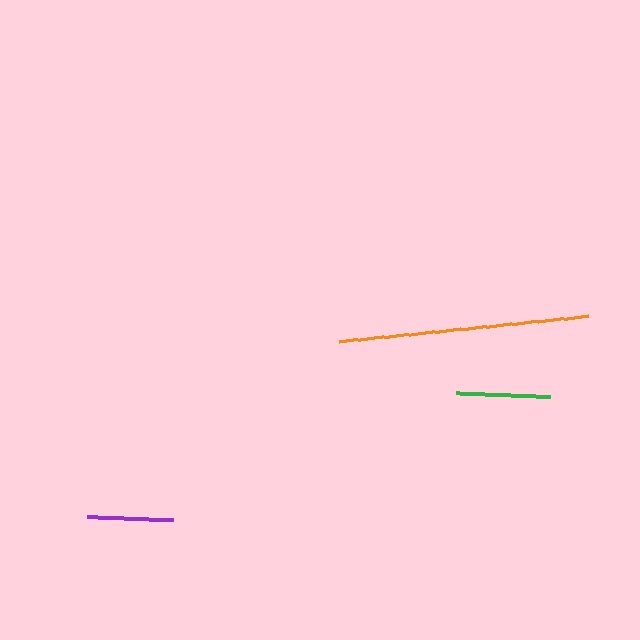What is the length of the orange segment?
The orange segment is approximately 251 pixels long.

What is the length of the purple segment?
The purple segment is approximately 86 pixels long.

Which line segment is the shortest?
The purple line is the shortest at approximately 86 pixels.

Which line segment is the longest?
The orange line is the longest at approximately 251 pixels.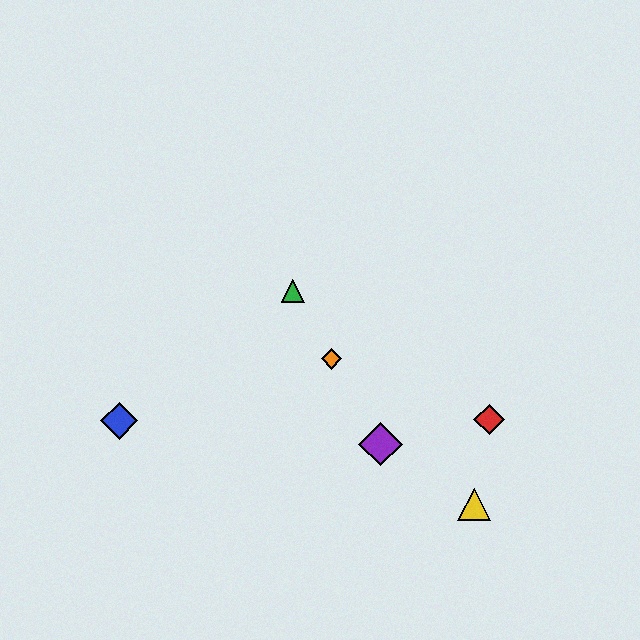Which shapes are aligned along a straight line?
The green triangle, the purple diamond, the orange diamond are aligned along a straight line.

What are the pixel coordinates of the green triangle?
The green triangle is at (293, 291).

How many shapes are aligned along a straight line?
3 shapes (the green triangle, the purple diamond, the orange diamond) are aligned along a straight line.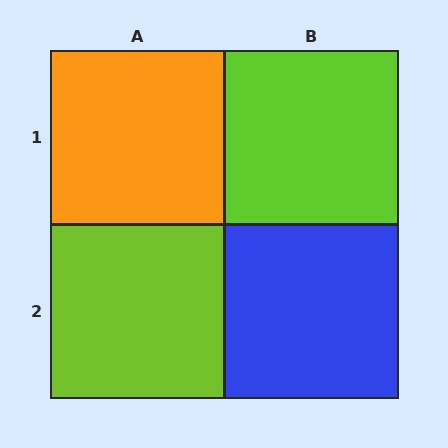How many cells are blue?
1 cell is blue.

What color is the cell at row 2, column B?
Blue.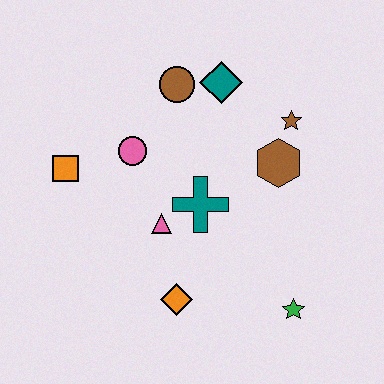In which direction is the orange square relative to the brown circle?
The orange square is to the left of the brown circle.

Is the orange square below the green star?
No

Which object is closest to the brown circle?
The teal diamond is closest to the brown circle.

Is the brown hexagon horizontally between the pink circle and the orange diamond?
No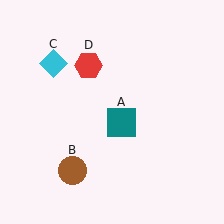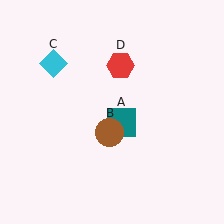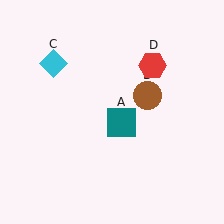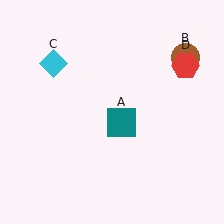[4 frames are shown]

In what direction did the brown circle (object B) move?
The brown circle (object B) moved up and to the right.